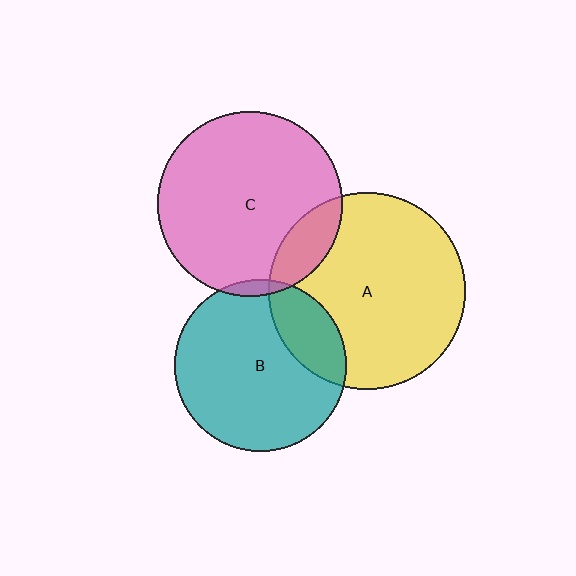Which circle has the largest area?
Circle A (yellow).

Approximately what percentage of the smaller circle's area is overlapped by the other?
Approximately 5%.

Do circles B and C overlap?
Yes.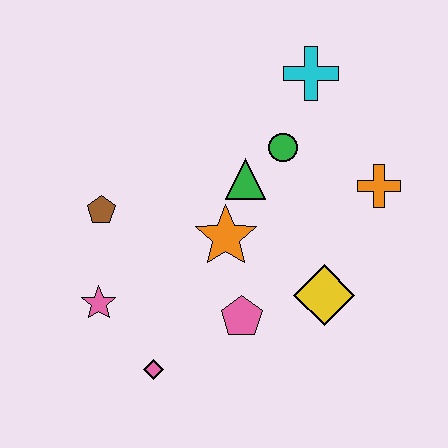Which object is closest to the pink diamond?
The pink star is closest to the pink diamond.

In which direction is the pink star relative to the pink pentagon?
The pink star is to the left of the pink pentagon.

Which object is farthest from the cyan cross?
The pink diamond is farthest from the cyan cross.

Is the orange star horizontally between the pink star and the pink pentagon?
Yes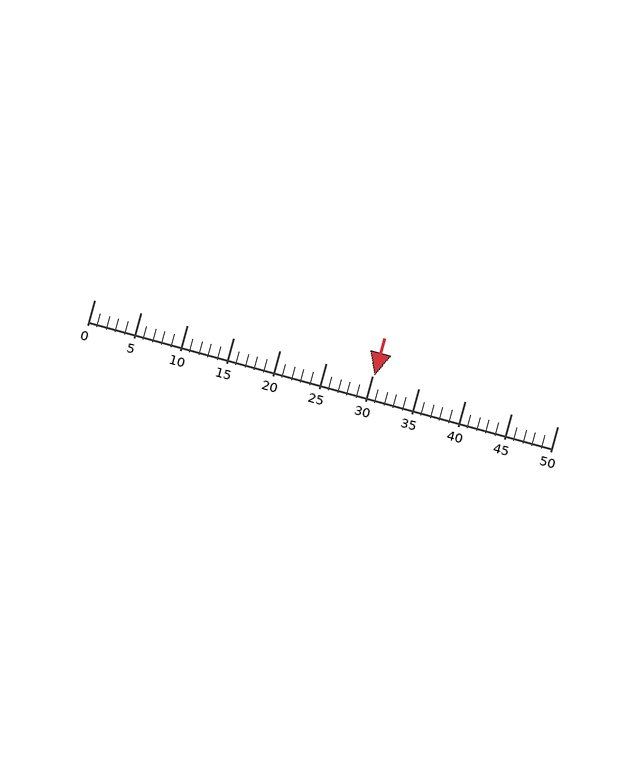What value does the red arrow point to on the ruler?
The red arrow points to approximately 30.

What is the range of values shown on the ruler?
The ruler shows values from 0 to 50.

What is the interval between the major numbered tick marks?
The major tick marks are spaced 5 units apart.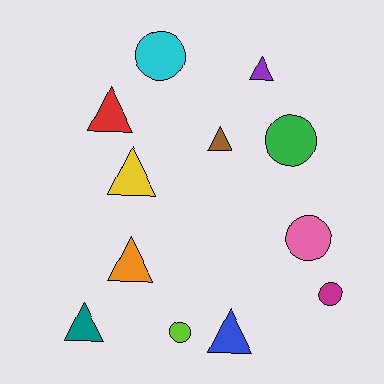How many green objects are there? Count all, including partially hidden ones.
There is 1 green object.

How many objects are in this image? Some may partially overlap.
There are 12 objects.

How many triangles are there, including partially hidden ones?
There are 7 triangles.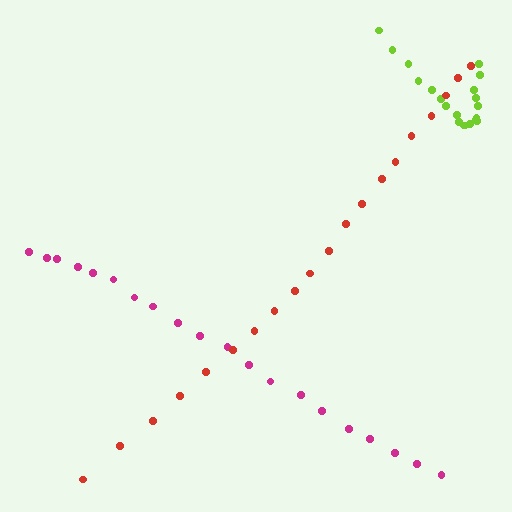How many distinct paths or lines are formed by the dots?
There are 3 distinct paths.